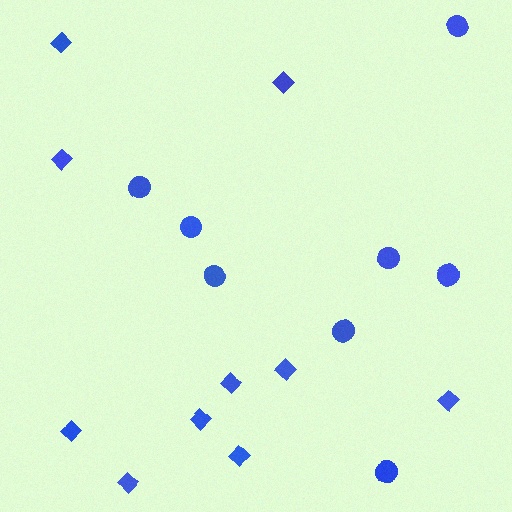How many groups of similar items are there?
There are 2 groups: one group of diamonds (10) and one group of circles (8).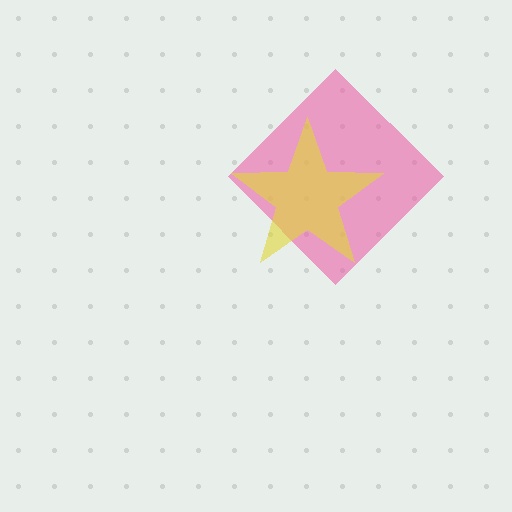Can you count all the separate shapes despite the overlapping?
Yes, there are 2 separate shapes.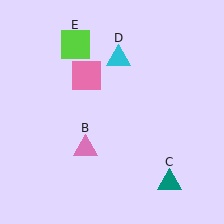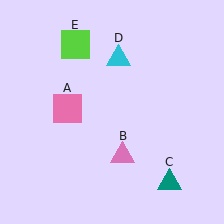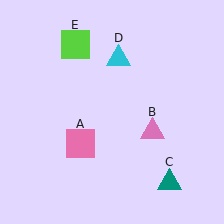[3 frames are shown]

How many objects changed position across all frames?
2 objects changed position: pink square (object A), pink triangle (object B).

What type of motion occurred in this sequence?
The pink square (object A), pink triangle (object B) rotated counterclockwise around the center of the scene.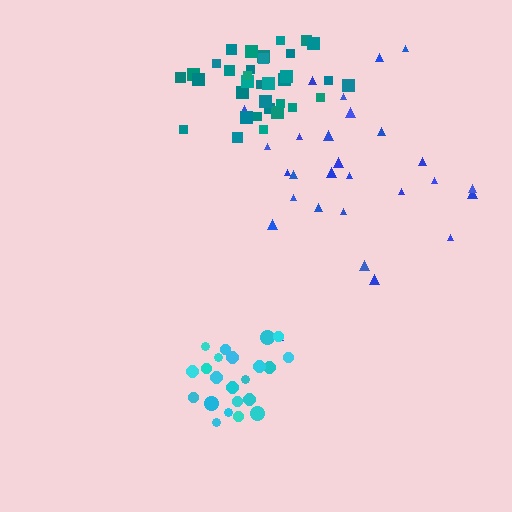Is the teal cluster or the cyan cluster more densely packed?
Teal.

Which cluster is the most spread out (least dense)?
Blue.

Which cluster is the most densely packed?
Teal.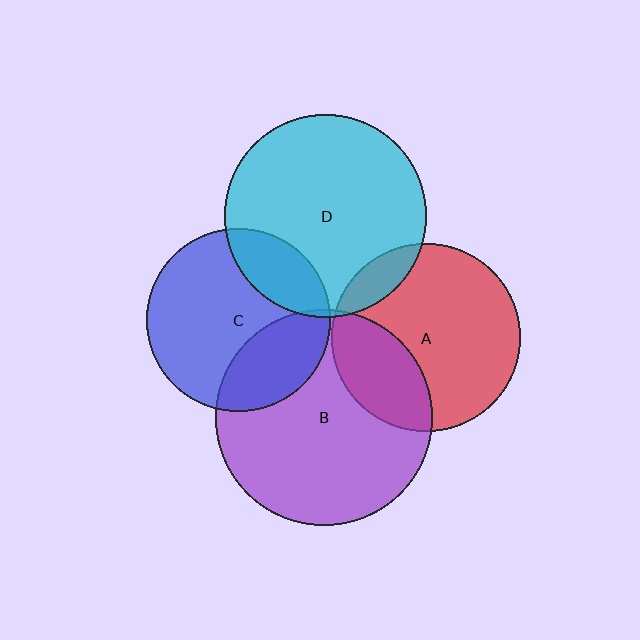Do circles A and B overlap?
Yes.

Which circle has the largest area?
Circle B (purple).